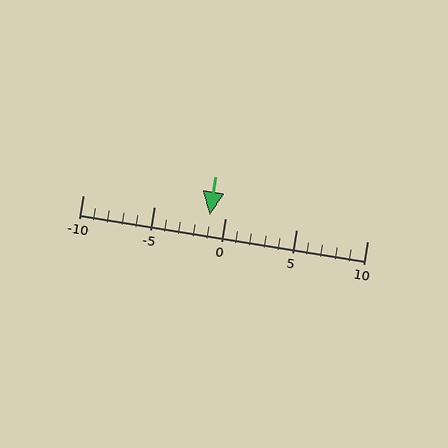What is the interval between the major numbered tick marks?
The major tick marks are spaced 5 units apart.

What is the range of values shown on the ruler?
The ruler shows values from -10 to 10.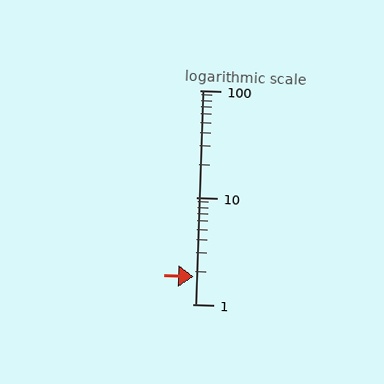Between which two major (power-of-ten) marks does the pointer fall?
The pointer is between 1 and 10.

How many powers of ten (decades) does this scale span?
The scale spans 2 decades, from 1 to 100.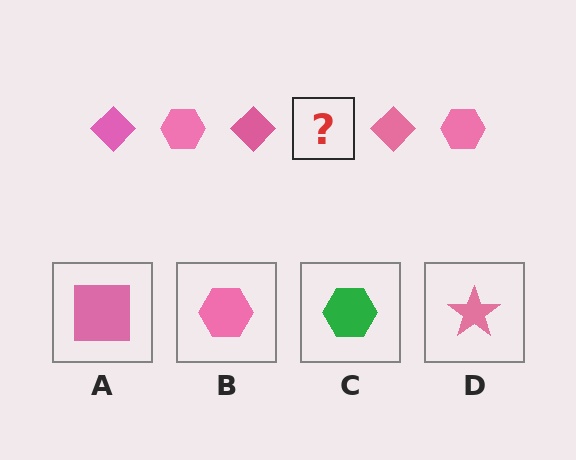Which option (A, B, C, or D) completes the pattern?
B.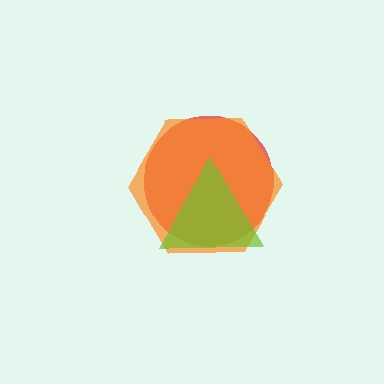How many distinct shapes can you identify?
There are 3 distinct shapes: a red circle, an orange hexagon, a lime triangle.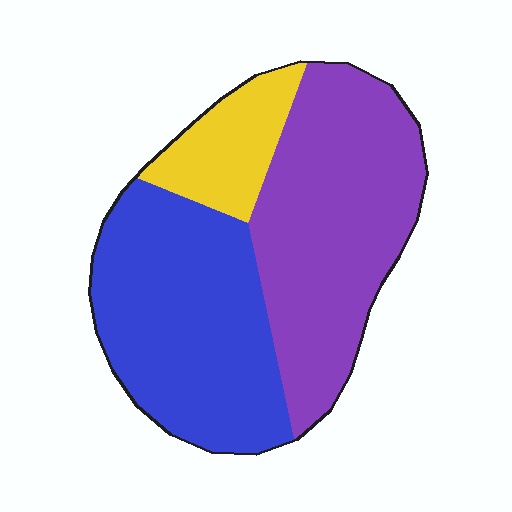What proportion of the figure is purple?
Purple covers around 45% of the figure.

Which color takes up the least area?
Yellow, at roughly 15%.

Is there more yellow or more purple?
Purple.